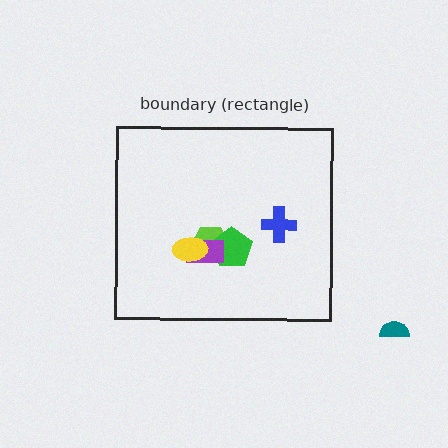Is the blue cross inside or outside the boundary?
Inside.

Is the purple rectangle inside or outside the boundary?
Inside.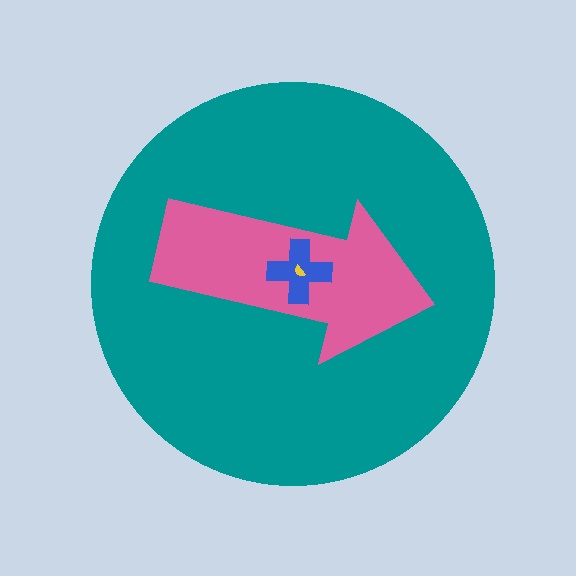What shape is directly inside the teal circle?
The pink arrow.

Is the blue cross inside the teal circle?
Yes.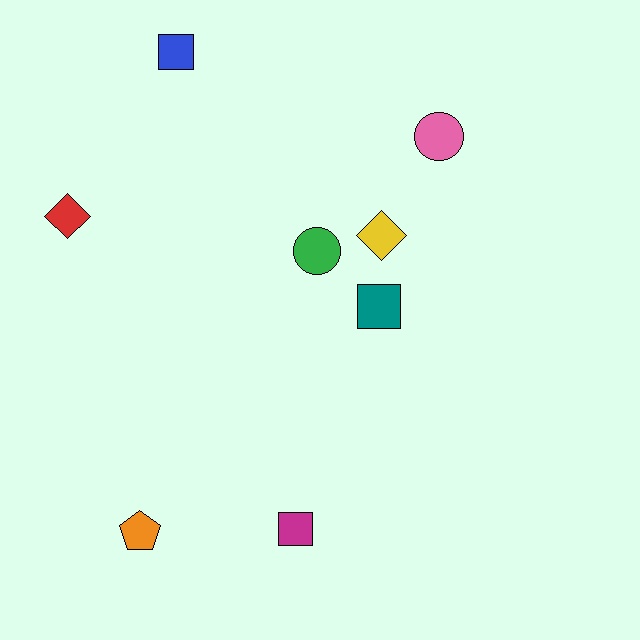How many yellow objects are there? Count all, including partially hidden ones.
There is 1 yellow object.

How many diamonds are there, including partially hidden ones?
There are 2 diamonds.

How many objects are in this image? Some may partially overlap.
There are 8 objects.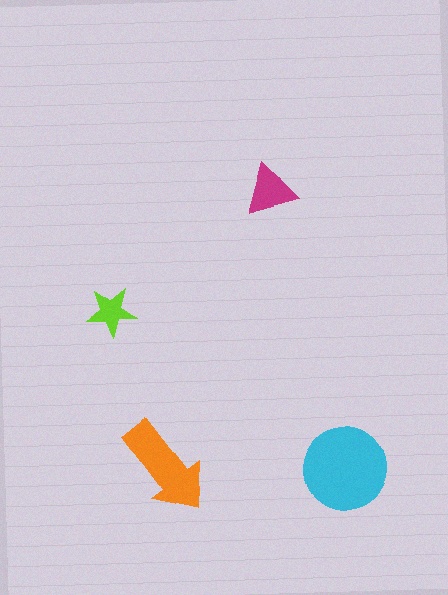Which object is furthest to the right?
The cyan circle is rightmost.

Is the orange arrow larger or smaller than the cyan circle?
Smaller.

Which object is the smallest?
The lime star.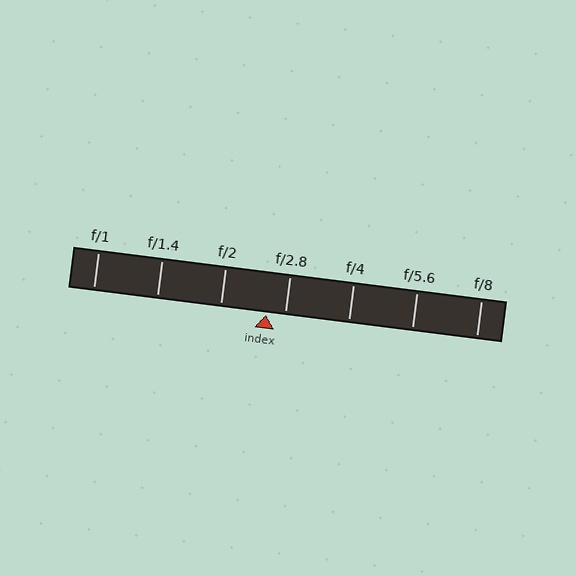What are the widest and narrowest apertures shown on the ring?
The widest aperture shown is f/1 and the narrowest is f/8.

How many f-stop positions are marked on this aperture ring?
There are 7 f-stop positions marked.